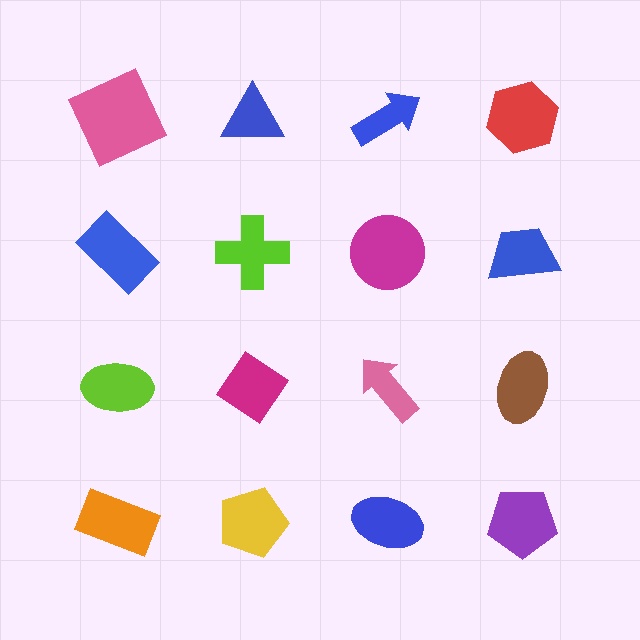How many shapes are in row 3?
4 shapes.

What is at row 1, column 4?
A red hexagon.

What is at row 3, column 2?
A magenta diamond.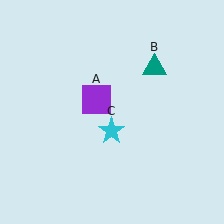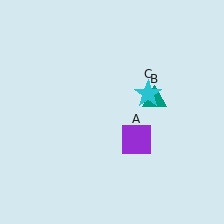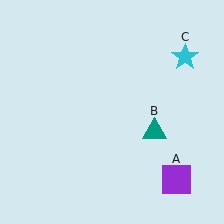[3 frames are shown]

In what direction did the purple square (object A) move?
The purple square (object A) moved down and to the right.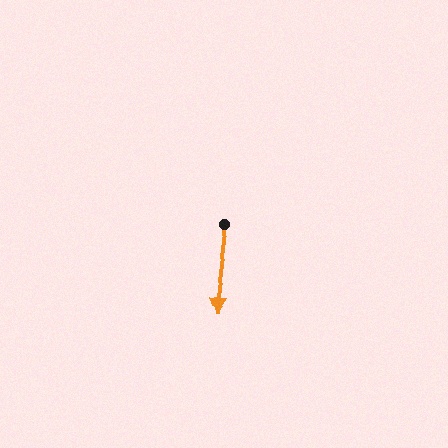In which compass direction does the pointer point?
South.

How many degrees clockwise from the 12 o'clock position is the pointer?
Approximately 187 degrees.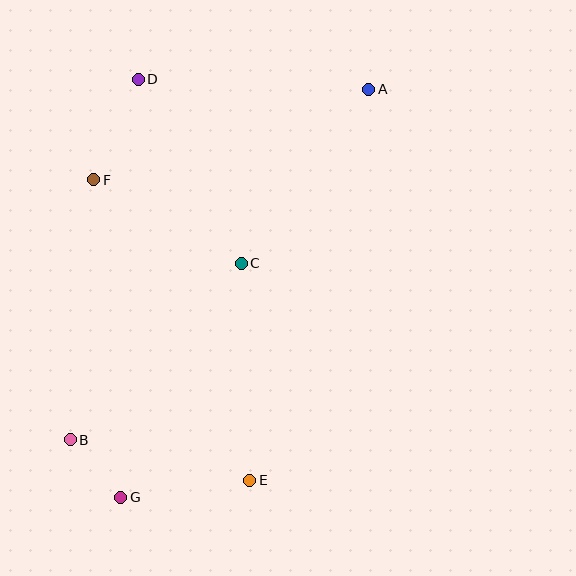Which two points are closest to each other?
Points B and G are closest to each other.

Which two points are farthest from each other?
Points A and G are farthest from each other.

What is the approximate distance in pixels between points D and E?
The distance between D and E is approximately 416 pixels.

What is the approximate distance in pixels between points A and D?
The distance between A and D is approximately 231 pixels.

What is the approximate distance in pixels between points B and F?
The distance between B and F is approximately 261 pixels.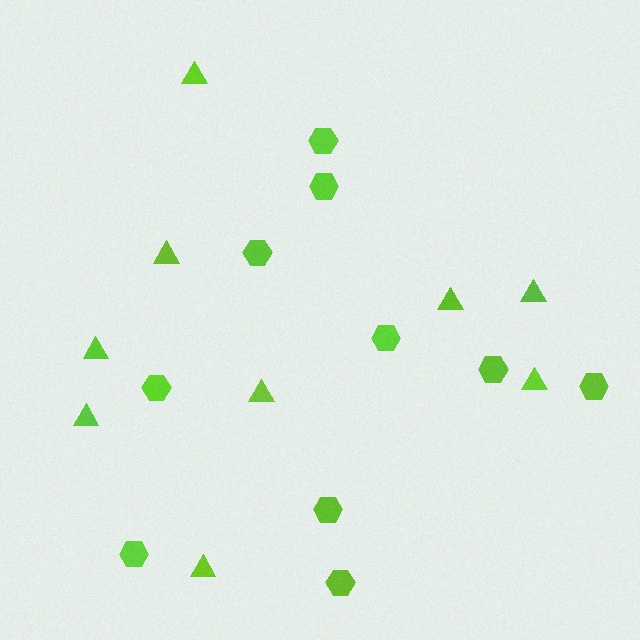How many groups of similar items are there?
There are 2 groups: one group of hexagons (10) and one group of triangles (9).